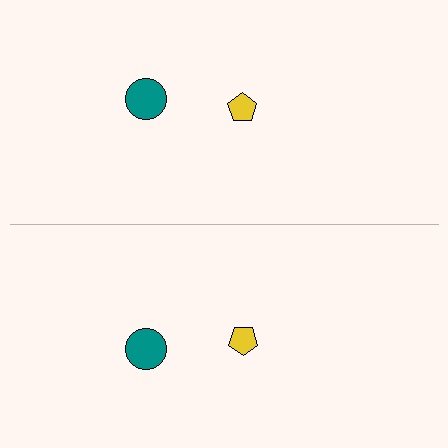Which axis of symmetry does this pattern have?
The pattern has a horizontal axis of symmetry running through the center of the image.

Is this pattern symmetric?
Yes, this pattern has bilateral (reflection) symmetry.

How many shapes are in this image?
There are 4 shapes in this image.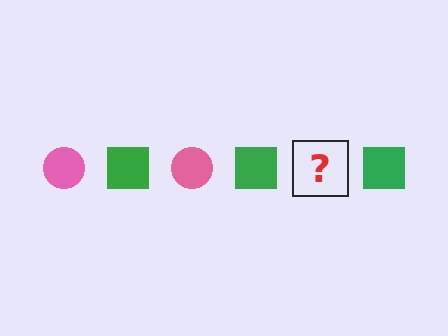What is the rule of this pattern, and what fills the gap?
The rule is that the pattern alternates between pink circle and green square. The gap should be filled with a pink circle.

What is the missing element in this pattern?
The missing element is a pink circle.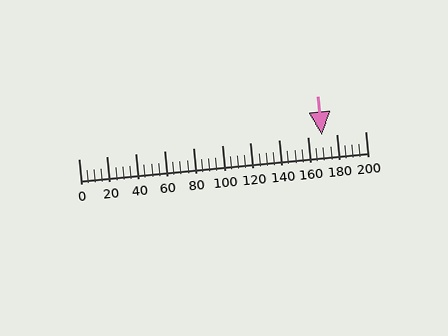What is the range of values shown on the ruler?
The ruler shows values from 0 to 200.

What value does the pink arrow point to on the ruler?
The pink arrow points to approximately 170.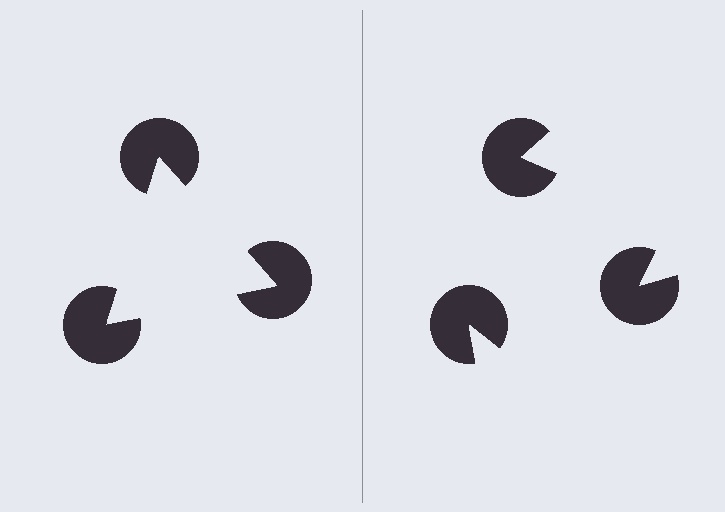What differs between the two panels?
The pac-man discs are positioned identically on both sides; only the wedge orientations differ. On the left they align to a triangle; on the right they are misaligned.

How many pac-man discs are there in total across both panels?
6 — 3 on each side.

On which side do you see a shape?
An illusory triangle appears on the left side. On the right side the wedge cuts are rotated, so no coherent shape forms.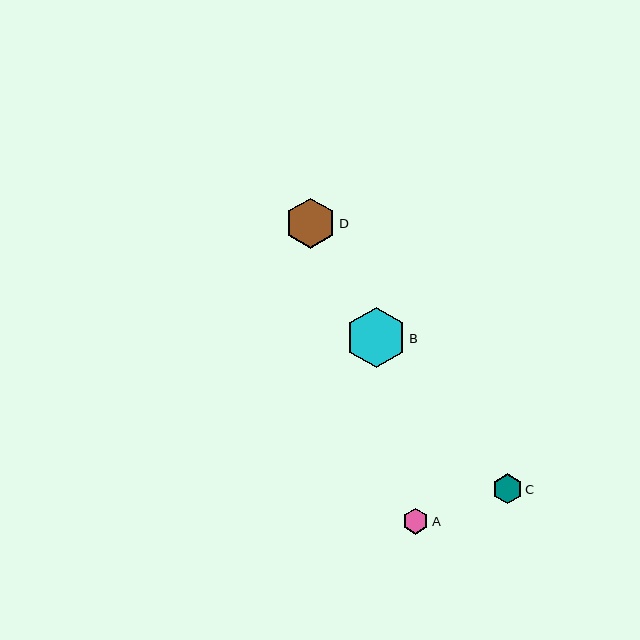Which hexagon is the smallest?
Hexagon A is the smallest with a size of approximately 26 pixels.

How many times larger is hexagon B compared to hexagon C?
Hexagon B is approximately 2.0 times the size of hexagon C.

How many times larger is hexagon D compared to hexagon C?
Hexagon D is approximately 1.7 times the size of hexagon C.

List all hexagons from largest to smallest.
From largest to smallest: B, D, C, A.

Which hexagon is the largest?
Hexagon B is the largest with a size of approximately 60 pixels.